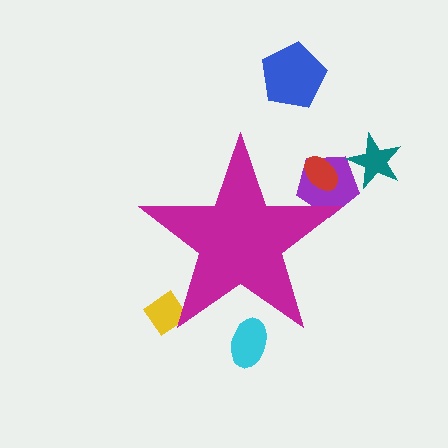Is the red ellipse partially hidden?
Yes, the red ellipse is partially hidden behind the magenta star.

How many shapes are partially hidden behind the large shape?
4 shapes are partially hidden.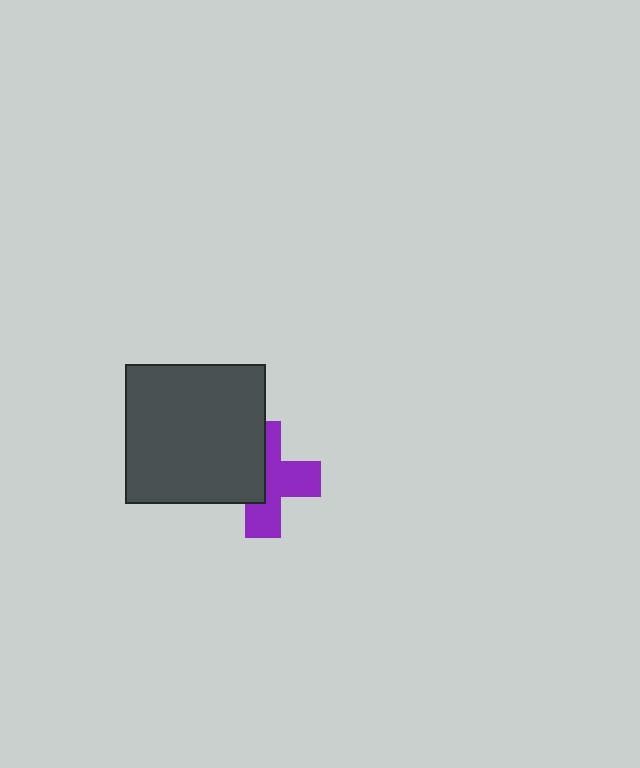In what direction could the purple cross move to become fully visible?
The purple cross could move right. That would shift it out from behind the dark gray square entirely.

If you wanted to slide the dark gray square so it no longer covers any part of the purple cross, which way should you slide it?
Slide it left — that is the most direct way to separate the two shapes.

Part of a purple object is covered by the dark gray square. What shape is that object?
It is a cross.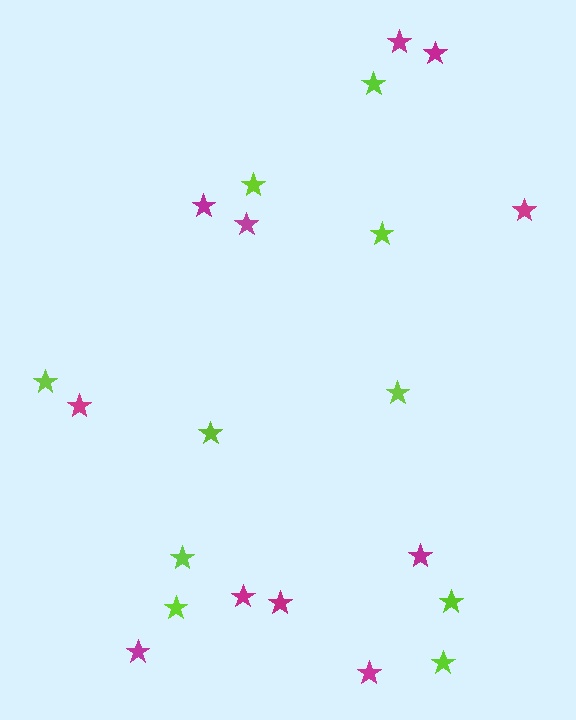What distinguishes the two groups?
There are 2 groups: one group of lime stars (10) and one group of magenta stars (11).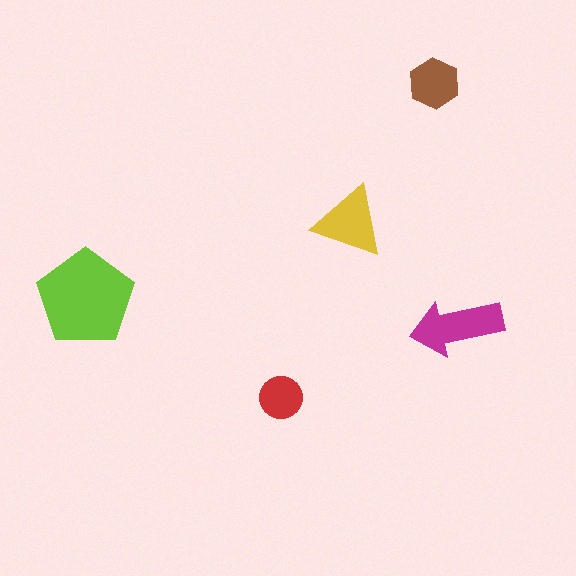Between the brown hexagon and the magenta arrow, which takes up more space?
The magenta arrow.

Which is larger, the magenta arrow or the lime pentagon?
The lime pentagon.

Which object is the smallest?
The red circle.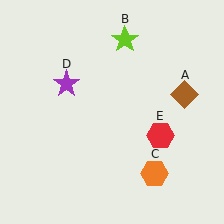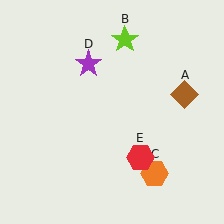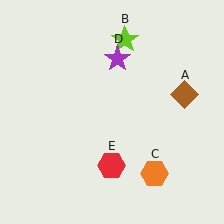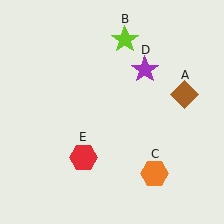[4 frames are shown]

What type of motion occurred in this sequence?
The purple star (object D), red hexagon (object E) rotated clockwise around the center of the scene.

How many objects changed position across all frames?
2 objects changed position: purple star (object D), red hexagon (object E).